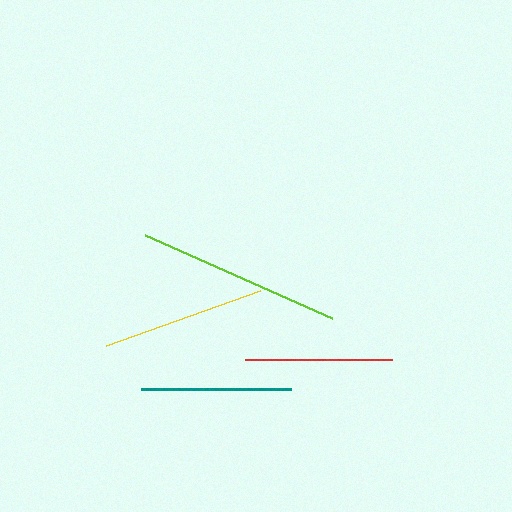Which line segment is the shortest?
The red line is the shortest at approximately 147 pixels.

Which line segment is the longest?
The lime line is the longest at approximately 204 pixels.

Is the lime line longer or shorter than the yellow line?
The lime line is longer than the yellow line.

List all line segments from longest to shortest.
From longest to shortest: lime, yellow, teal, red.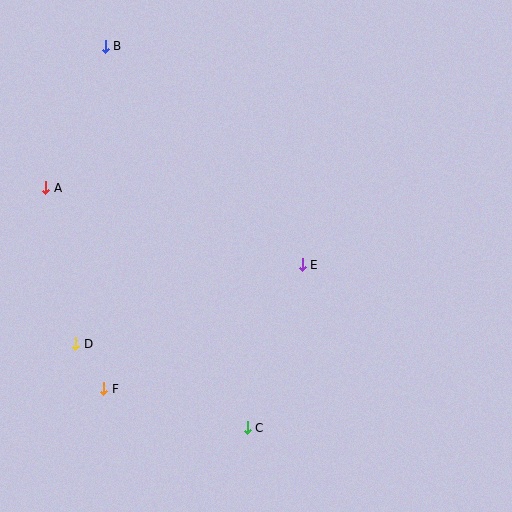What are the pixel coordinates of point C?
Point C is at (247, 428).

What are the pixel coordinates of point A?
Point A is at (46, 188).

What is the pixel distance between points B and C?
The distance between B and C is 407 pixels.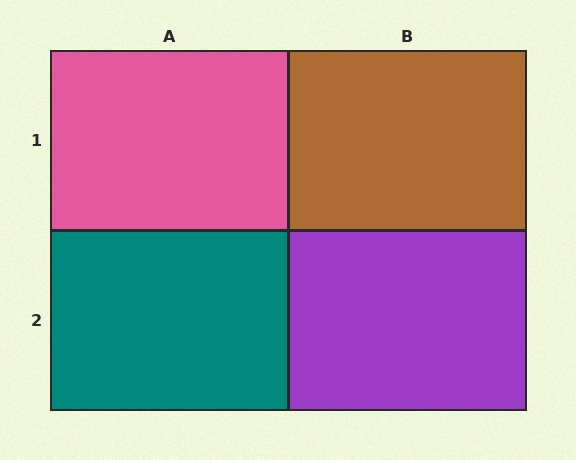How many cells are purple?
1 cell is purple.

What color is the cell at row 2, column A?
Teal.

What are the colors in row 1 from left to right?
Pink, brown.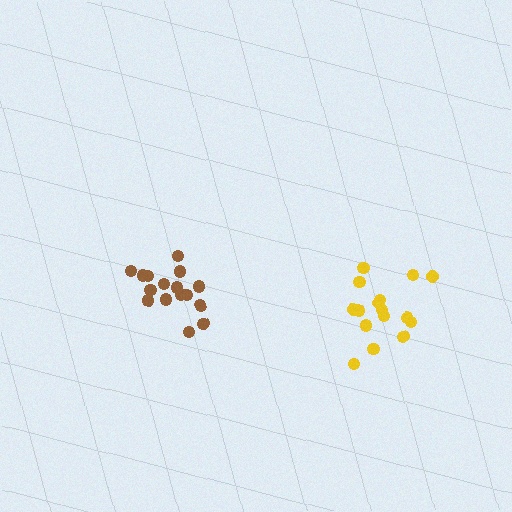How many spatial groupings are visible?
There are 2 spatial groupings.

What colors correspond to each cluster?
The clusters are colored: brown, yellow.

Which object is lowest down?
The yellow cluster is bottommost.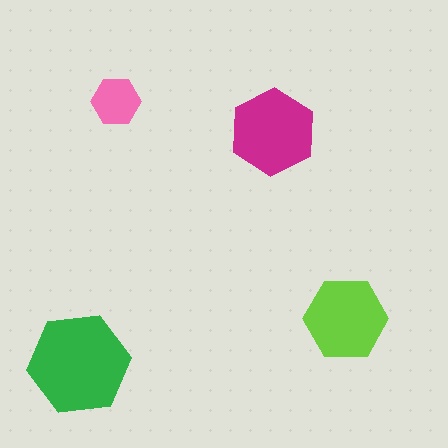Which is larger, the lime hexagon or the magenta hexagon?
The magenta one.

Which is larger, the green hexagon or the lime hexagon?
The green one.